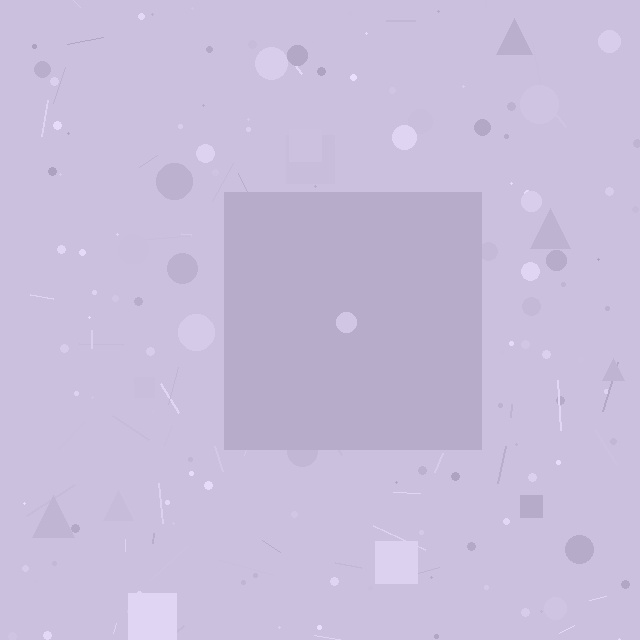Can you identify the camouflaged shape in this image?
The camouflaged shape is a square.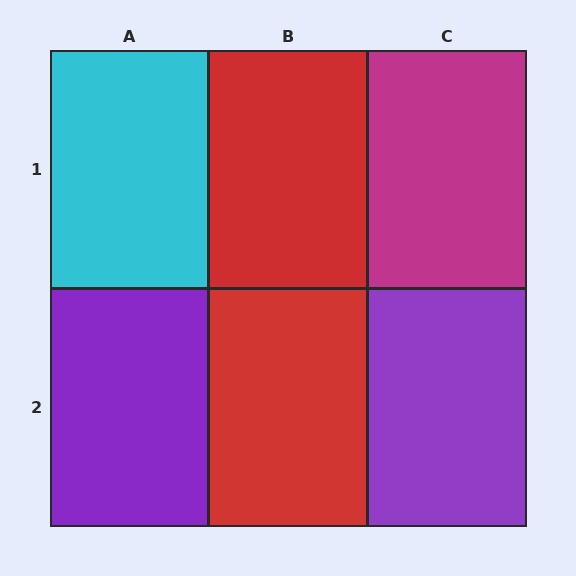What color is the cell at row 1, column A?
Cyan.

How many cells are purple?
2 cells are purple.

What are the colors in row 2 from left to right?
Purple, red, purple.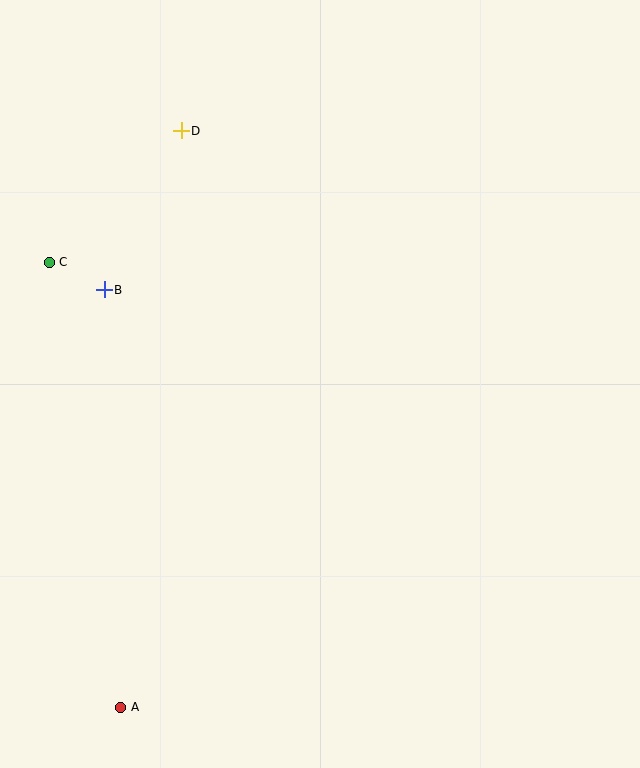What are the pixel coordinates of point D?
Point D is at (181, 131).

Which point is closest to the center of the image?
Point B at (104, 290) is closest to the center.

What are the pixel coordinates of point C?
Point C is at (49, 262).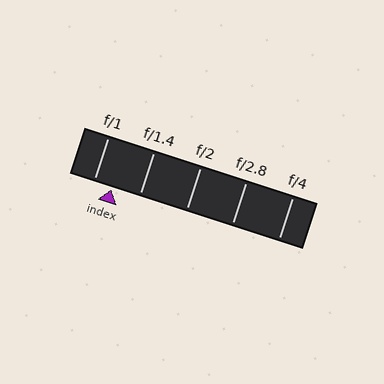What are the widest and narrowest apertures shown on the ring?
The widest aperture shown is f/1 and the narrowest is f/4.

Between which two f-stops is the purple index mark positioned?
The index mark is between f/1 and f/1.4.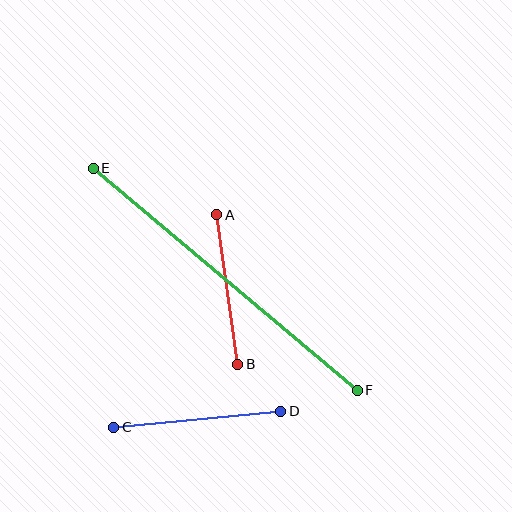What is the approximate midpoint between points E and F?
The midpoint is at approximately (225, 279) pixels.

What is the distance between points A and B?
The distance is approximately 151 pixels.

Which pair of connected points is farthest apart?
Points E and F are farthest apart.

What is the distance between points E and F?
The distance is approximately 345 pixels.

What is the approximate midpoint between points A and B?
The midpoint is at approximately (227, 289) pixels.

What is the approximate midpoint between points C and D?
The midpoint is at approximately (197, 419) pixels.